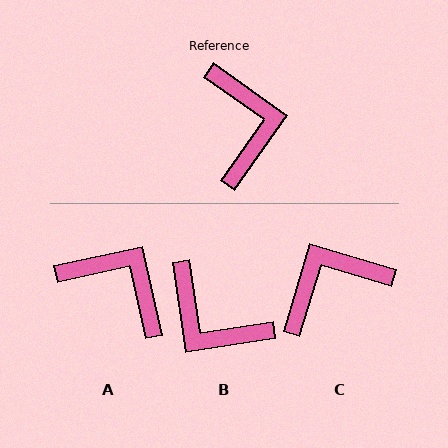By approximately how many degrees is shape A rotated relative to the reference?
Approximately 48 degrees counter-clockwise.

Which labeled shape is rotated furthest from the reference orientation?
B, about 136 degrees away.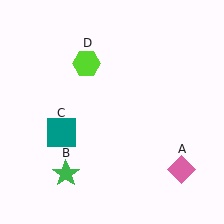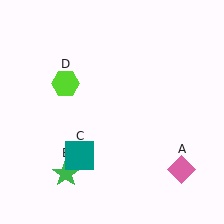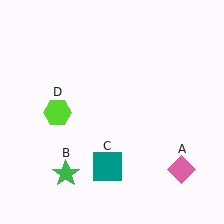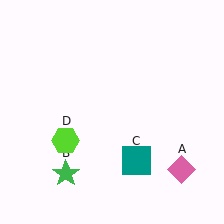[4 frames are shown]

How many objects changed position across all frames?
2 objects changed position: teal square (object C), lime hexagon (object D).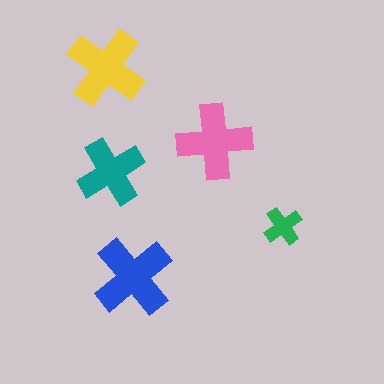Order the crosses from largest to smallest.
the blue one, the yellow one, the pink one, the teal one, the green one.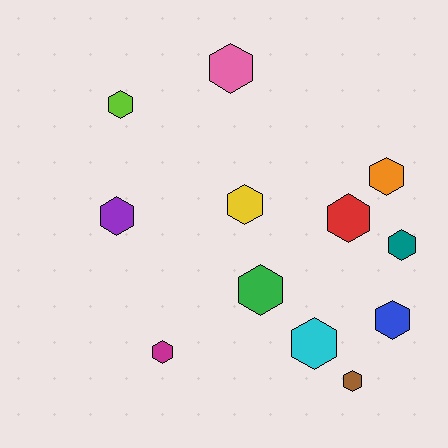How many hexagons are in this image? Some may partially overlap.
There are 12 hexagons.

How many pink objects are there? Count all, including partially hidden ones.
There is 1 pink object.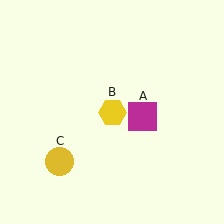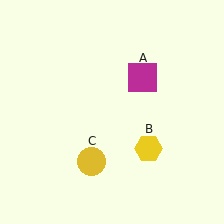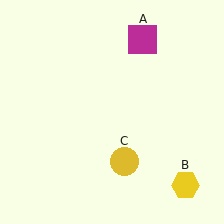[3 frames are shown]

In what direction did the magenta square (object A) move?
The magenta square (object A) moved up.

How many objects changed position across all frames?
3 objects changed position: magenta square (object A), yellow hexagon (object B), yellow circle (object C).